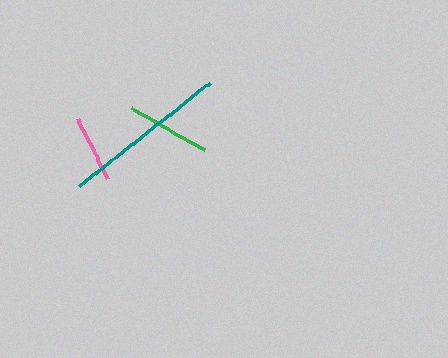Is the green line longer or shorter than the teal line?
The teal line is longer than the green line.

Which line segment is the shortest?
The pink line is the shortest at approximately 67 pixels.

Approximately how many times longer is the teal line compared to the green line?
The teal line is approximately 2.0 times the length of the green line.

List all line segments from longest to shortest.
From longest to shortest: teal, green, pink.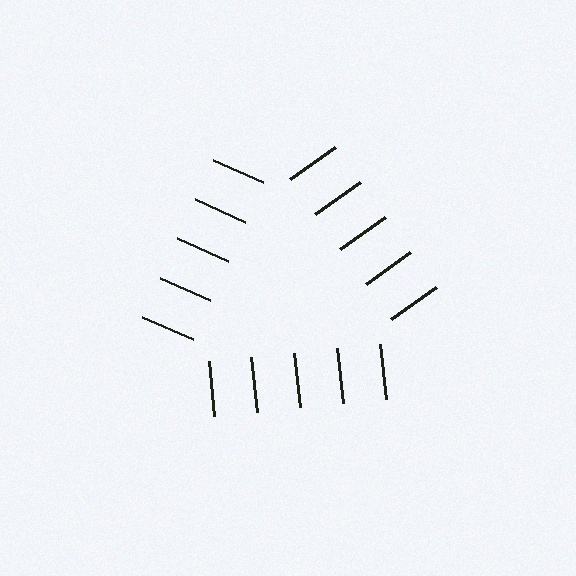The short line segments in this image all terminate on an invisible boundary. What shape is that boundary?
An illusory triangle — the line segments terminate on its edges but no continuous stroke is drawn.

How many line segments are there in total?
15 — 5 along each of the 3 edges.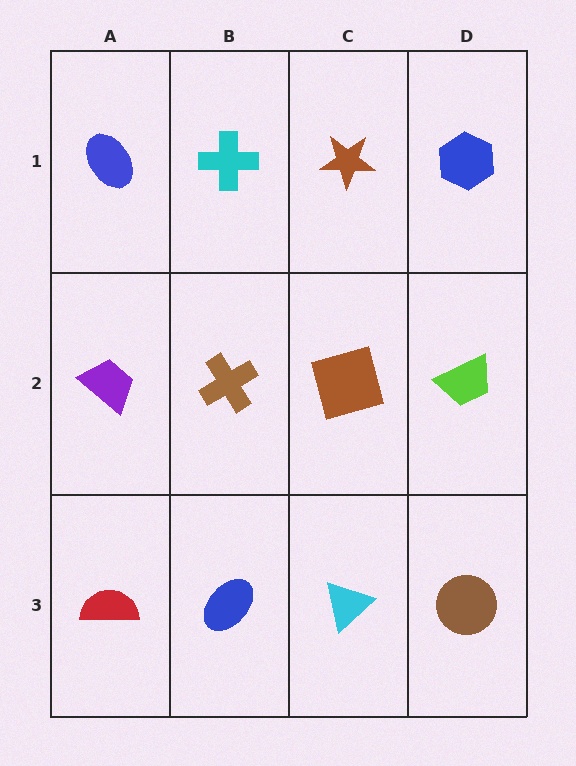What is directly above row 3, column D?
A lime trapezoid.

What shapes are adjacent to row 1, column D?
A lime trapezoid (row 2, column D), a brown star (row 1, column C).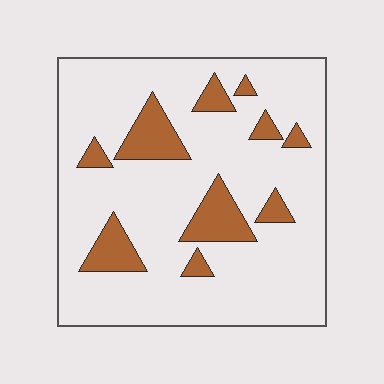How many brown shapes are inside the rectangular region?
10.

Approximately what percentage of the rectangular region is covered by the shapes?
Approximately 15%.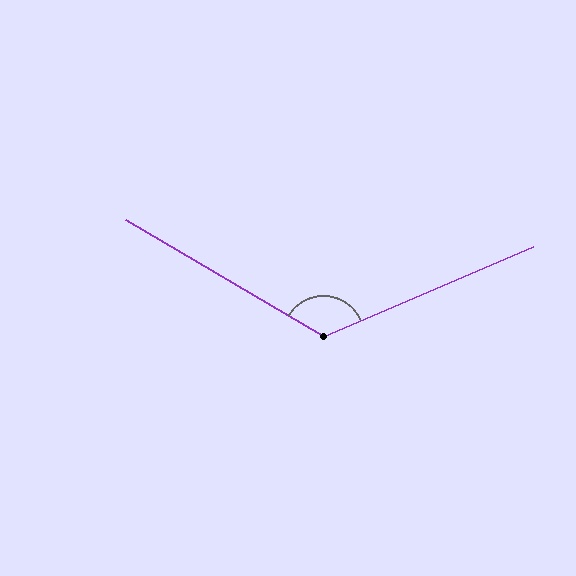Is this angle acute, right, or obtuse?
It is obtuse.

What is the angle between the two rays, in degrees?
Approximately 126 degrees.